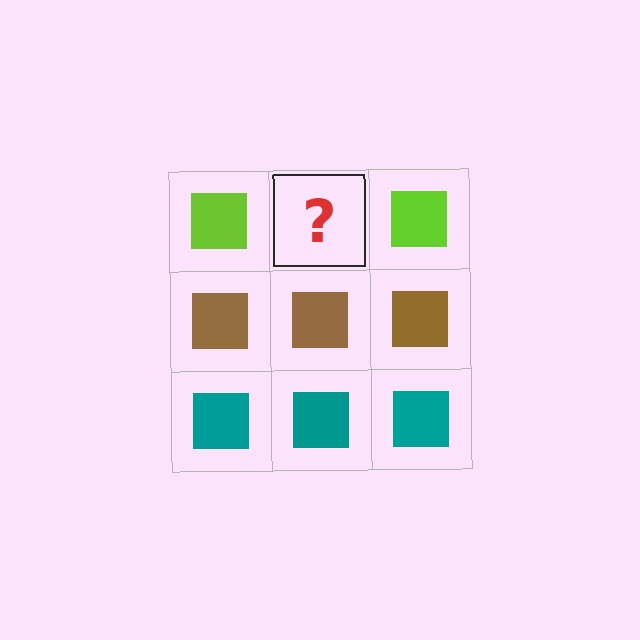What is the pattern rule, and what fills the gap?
The rule is that each row has a consistent color. The gap should be filled with a lime square.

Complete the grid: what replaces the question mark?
The question mark should be replaced with a lime square.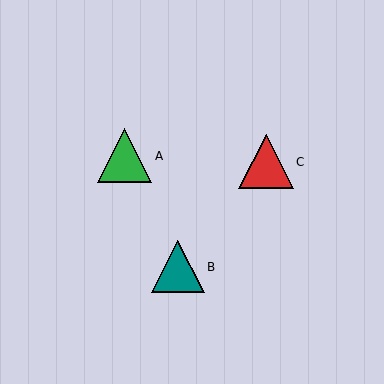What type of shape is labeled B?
Shape B is a teal triangle.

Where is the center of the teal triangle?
The center of the teal triangle is at (178, 267).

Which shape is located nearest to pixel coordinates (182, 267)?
The teal triangle (labeled B) at (178, 267) is nearest to that location.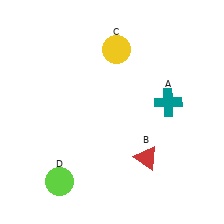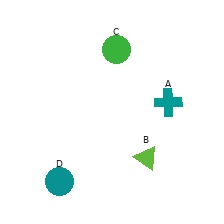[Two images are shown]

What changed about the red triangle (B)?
In Image 1, B is red. In Image 2, it changed to lime.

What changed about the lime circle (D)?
In Image 1, D is lime. In Image 2, it changed to teal.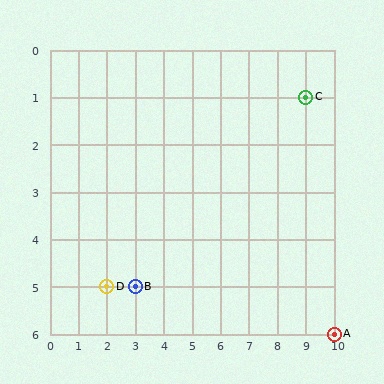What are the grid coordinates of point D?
Point D is at grid coordinates (2, 5).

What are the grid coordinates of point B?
Point B is at grid coordinates (3, 5).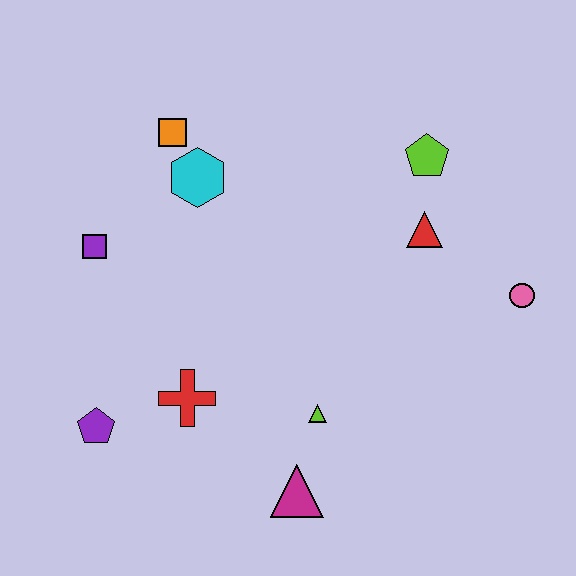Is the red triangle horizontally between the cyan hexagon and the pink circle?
Yes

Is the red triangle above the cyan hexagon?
No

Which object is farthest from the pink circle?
The purple pentagon is farthest from the pink circle.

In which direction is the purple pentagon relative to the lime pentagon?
The purple pentagon is to the left of the lime pentagon.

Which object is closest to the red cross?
The purple pentagon is closest to the red cross.